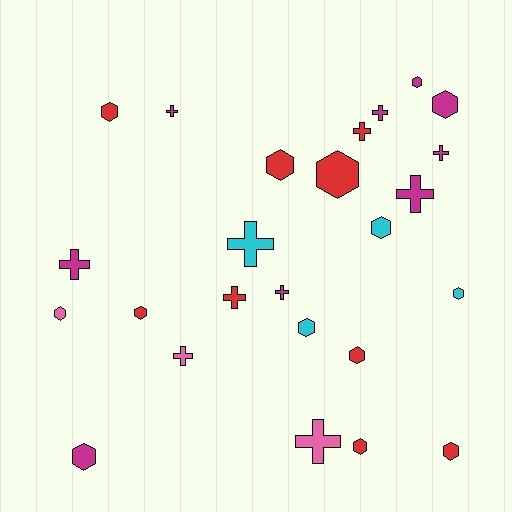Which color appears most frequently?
Magenta, with 9 objects.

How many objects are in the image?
There are 25 objects.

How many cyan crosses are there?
There is 1 cyan cross.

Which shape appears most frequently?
Hexagon, with 14 objects.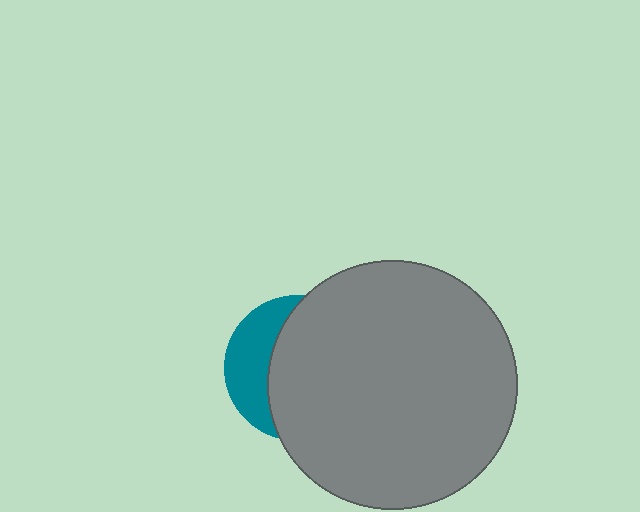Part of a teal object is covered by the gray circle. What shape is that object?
It is a circle.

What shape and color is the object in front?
The object in front is a gray circle.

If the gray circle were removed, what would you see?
You would see the complete teal circle.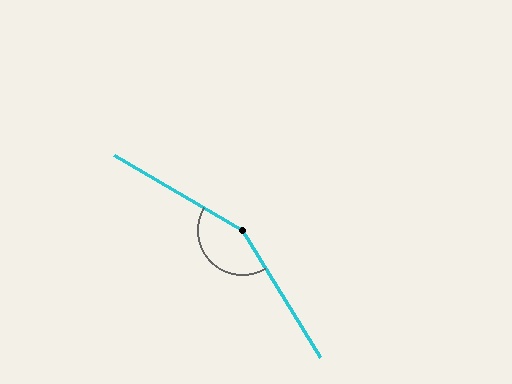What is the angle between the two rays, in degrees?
Approximately 152 degrees.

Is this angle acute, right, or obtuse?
It is obtuse.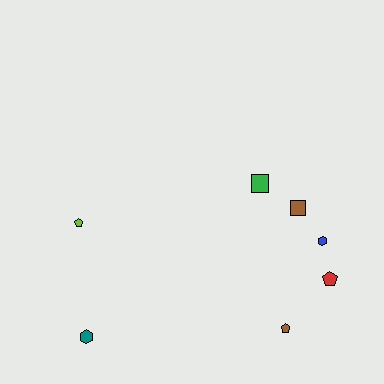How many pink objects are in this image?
There are no pink objects.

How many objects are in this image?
There are 7 objects.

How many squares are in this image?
There are 2 squares.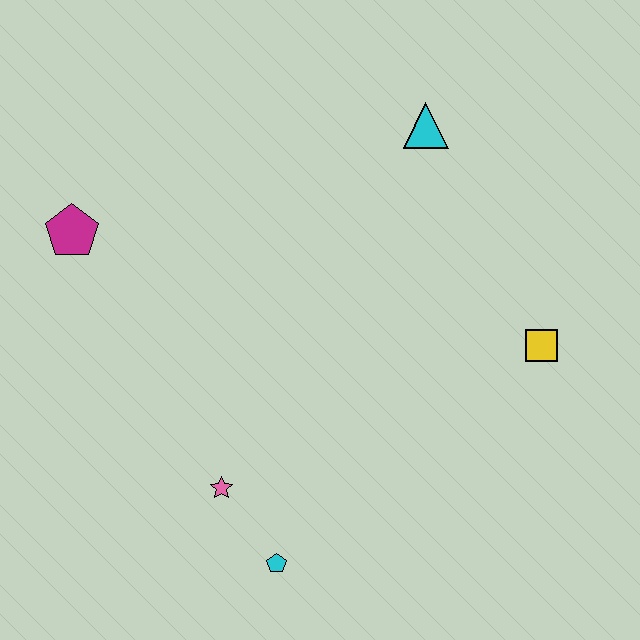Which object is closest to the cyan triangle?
The yellow square is closest to the cyan triangle.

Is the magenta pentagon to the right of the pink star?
No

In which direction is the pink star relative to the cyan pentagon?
The pink star is above the cyan pentagon.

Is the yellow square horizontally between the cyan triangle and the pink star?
No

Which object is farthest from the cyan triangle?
The cyan pentagon is farthest from the cyan triangle.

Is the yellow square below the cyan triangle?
Yes